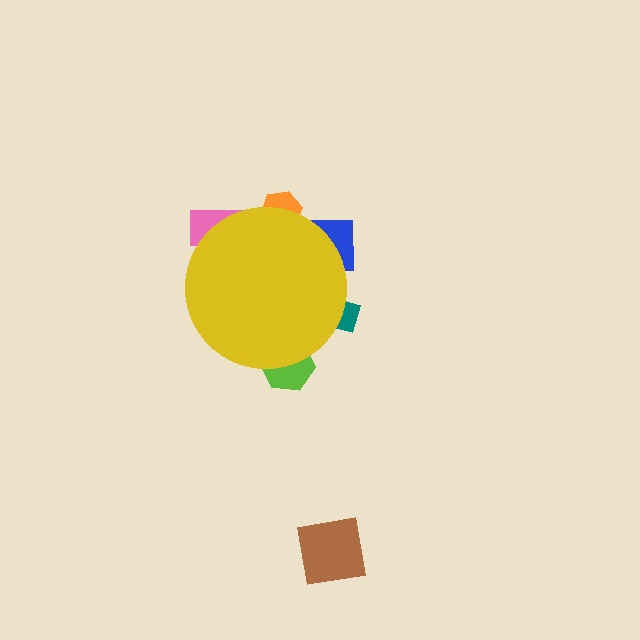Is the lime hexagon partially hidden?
Yes, the lime hexagon is partially hidden behind the yellow circle.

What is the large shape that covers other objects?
A yellow circle.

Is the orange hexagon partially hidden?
Yes, the orange hexagon is partially hidden behind the yellow circle.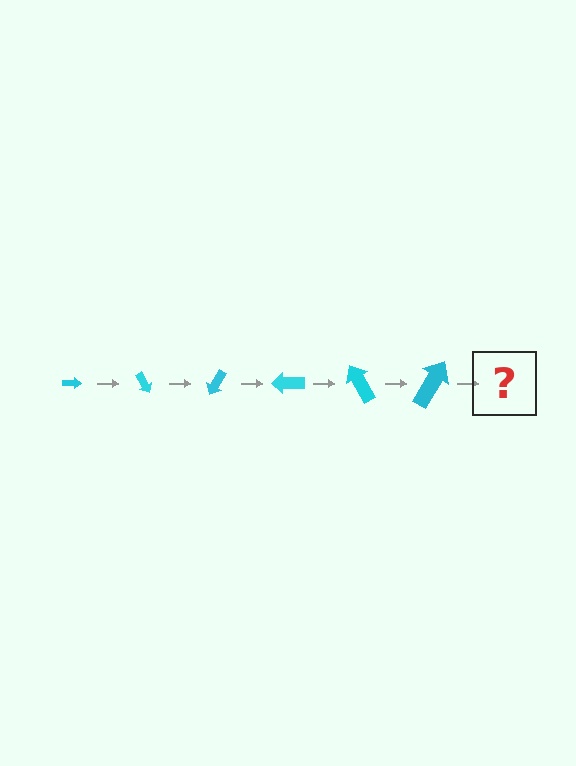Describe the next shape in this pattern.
It should be an arrow, larger than the previous one and rotated 360 degrees from the start.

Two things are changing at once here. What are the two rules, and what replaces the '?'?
The two rules are that the arrow grows larger each step and it rotates 60 degrees each step. The '?' should be an arrow, larger than the previous one and rotated 360 degrees from the start.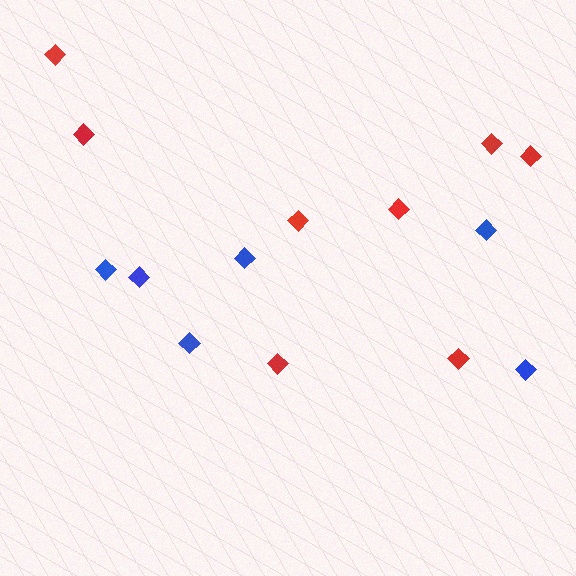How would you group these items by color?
There are 2 groups: one group of red diamonds (8) and one group of blue diamonds (6).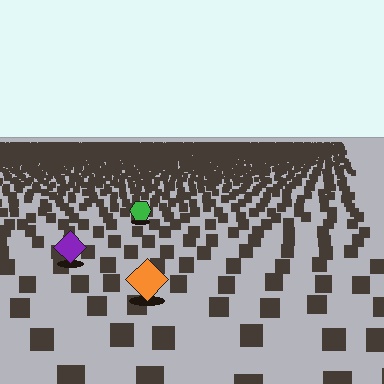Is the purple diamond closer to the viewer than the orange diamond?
No. The orange diamond is closer — you can tell from the texture gradient: the ground texture is coarser near it.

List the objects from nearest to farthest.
From nearest to farthest: the orange diamond, the purple diamond, the green hexagon.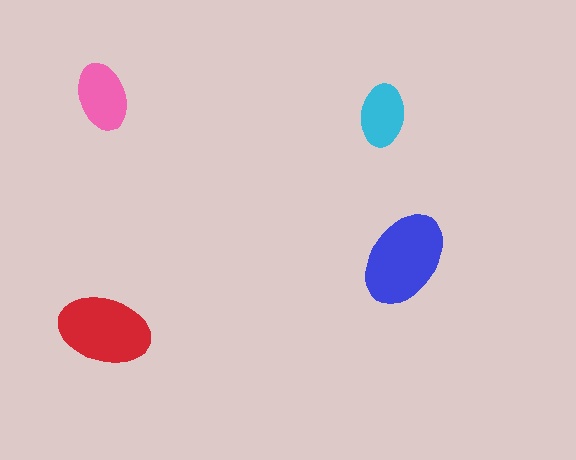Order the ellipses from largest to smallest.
the blue one, the red one, the pink one, the cyan one.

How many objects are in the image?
There are 4 objects in the image.